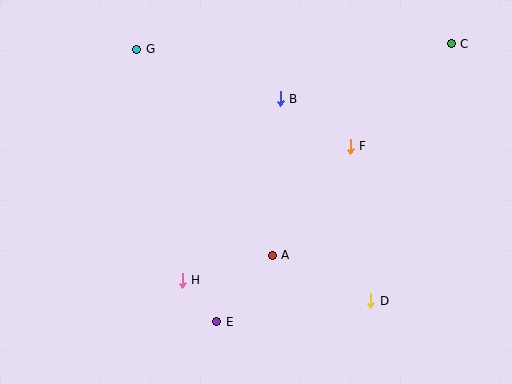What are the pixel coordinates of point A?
Point A is at (272, 255).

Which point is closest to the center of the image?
Point A at (272, 255) is closest to the center.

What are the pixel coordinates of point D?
Point D is at (371, 301).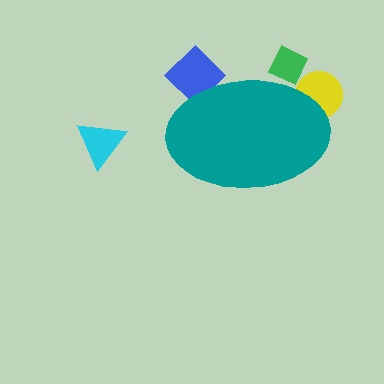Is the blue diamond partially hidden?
Yes, the blue diamond is partially hidden behind the teal ellipse.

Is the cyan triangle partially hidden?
No, the cyan triangle is fully visible.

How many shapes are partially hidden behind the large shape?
3 shapes are partially hidden.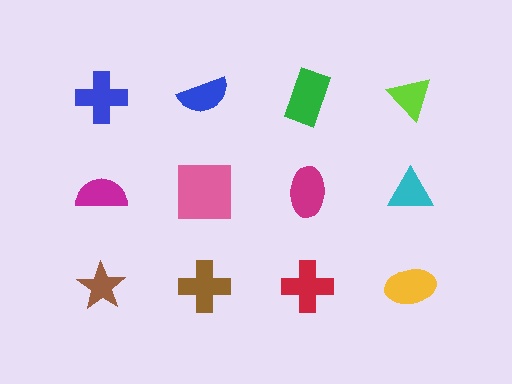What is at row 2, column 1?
A magenta semicircle.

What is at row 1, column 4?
A lime triangle.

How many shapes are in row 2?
4 shapes.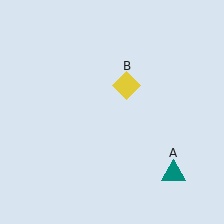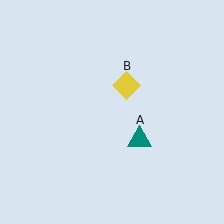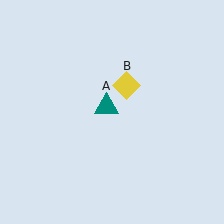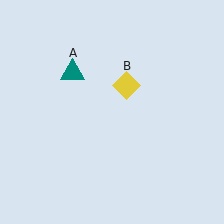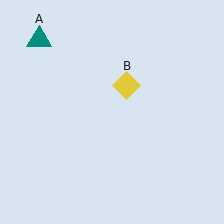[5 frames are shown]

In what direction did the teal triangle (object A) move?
The teal triangle (object A) moved up and to the left.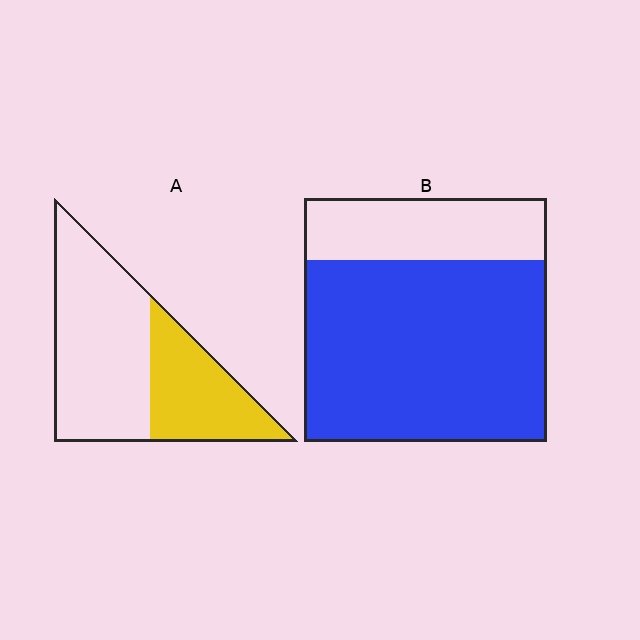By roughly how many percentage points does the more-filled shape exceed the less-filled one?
By roughly 40 percentage points (B over A).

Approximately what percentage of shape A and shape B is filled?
A is approximately 35% and B is approximately 75%.